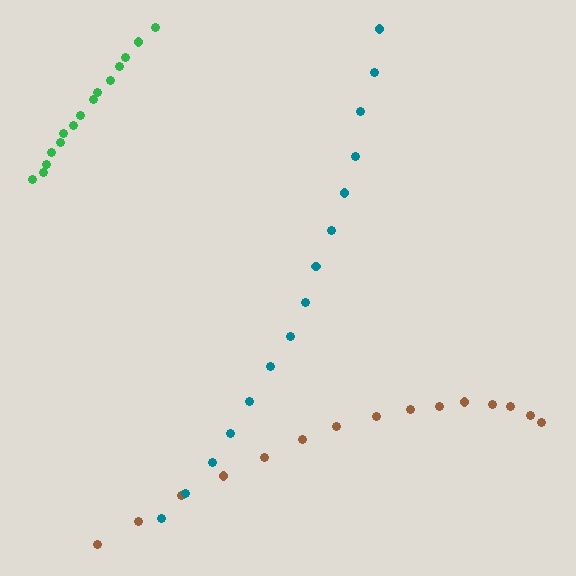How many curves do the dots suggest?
There are 3 distinct paths.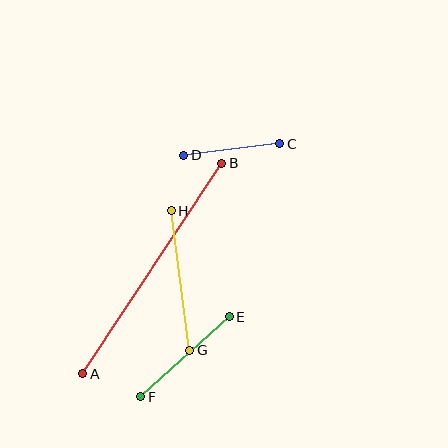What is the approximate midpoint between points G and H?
The midpoint is at approximately (180, 281) pixels.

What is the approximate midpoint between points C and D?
The midpoint is at approximately (232, 149) pixels.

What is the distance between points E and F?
The distance is approximately 120 pixels.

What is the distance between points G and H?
The distance is approximately 141 pixels.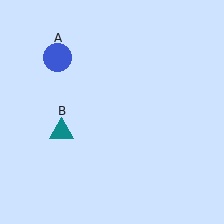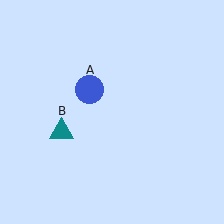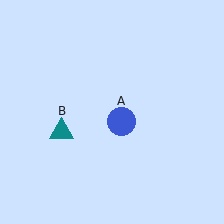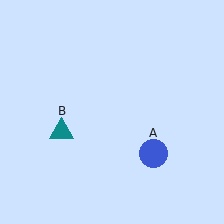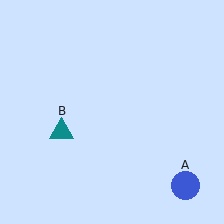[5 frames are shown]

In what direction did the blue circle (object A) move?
The blue circle (object A) moved down and to the right.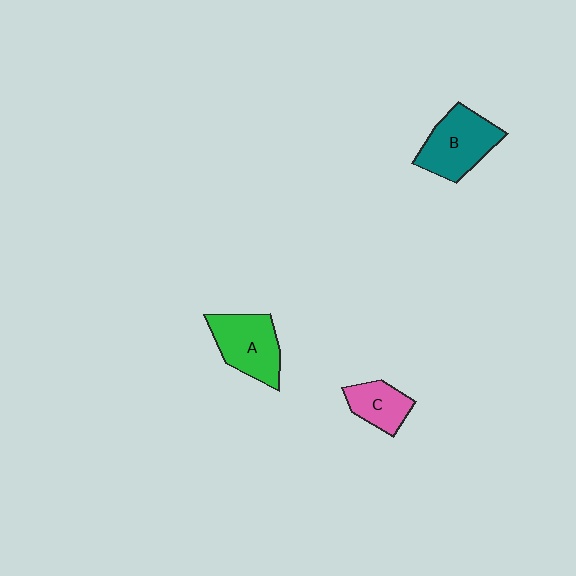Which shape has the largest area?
Shape B (teal).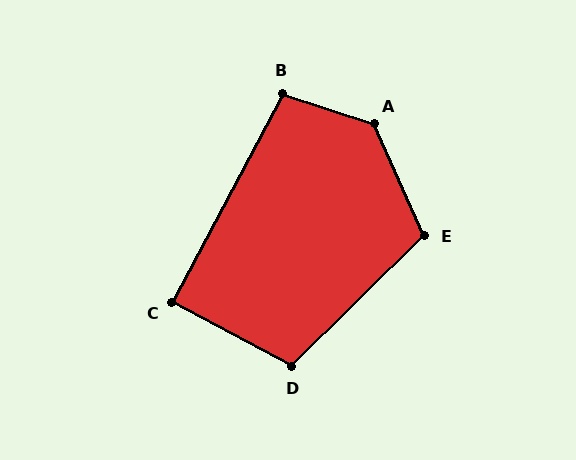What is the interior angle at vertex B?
Approximately 99 degrees (obtuse).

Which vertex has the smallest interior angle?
C, at approximately 90 degrees.